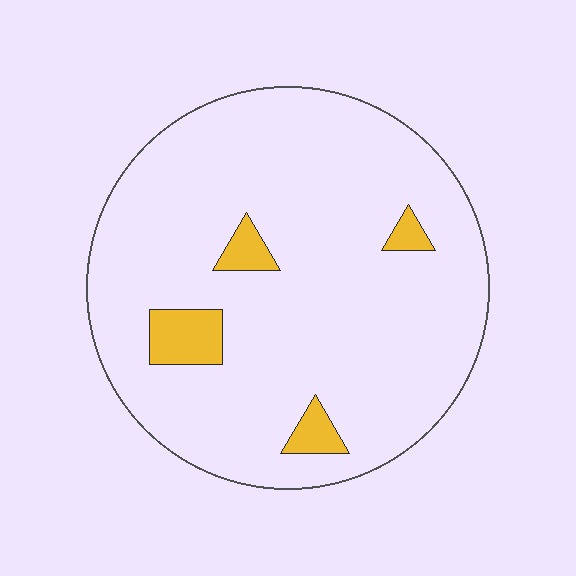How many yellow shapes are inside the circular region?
4.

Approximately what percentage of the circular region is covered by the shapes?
Approximately 10%.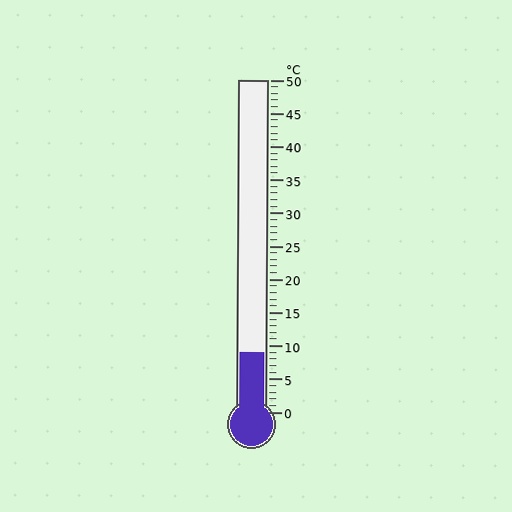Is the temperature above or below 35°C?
The temperature is below 35°C.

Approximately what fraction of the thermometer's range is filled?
The thermometer is filled to approximately 20% of its range.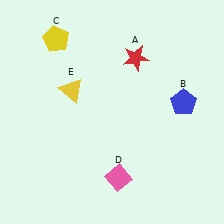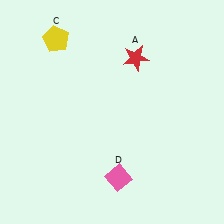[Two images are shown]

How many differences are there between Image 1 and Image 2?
There are 2 differences between the two images.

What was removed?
The yellow triangle (E), the blue pentagon (B) were removed in Image 2.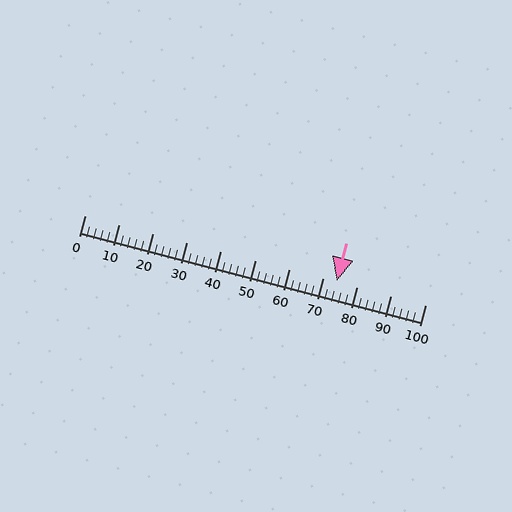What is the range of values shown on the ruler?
The ruler shows values from 0 to 100.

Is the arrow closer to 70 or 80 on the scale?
The arrow is closer to 70.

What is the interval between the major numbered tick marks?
The major tick marks are spaced 10 units apart.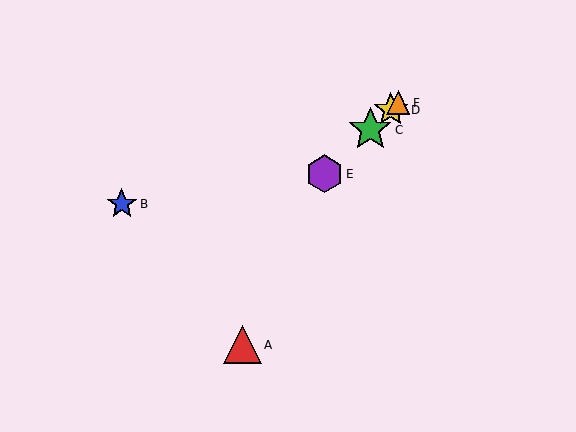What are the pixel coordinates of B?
Object B is at (122, 204).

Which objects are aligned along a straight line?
Objects C, D, E, F are aligned along a straight line.